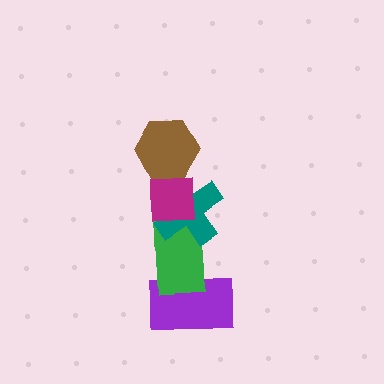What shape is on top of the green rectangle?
The teal cross is on top of the green rectangle.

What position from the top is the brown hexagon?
The brown hexagon is 1st from the top.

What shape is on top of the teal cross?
The magenta square is on top of the teal cross.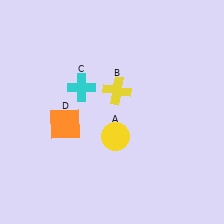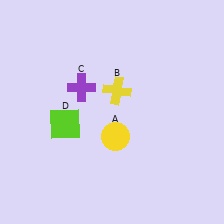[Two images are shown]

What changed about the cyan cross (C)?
In Image 1, C is cyan. In Image 2, it changed to purple.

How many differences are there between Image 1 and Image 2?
There are 2 differences between the two images.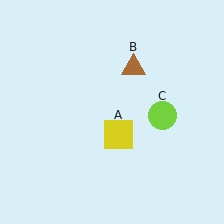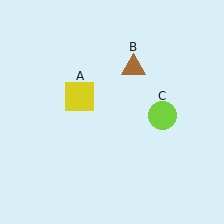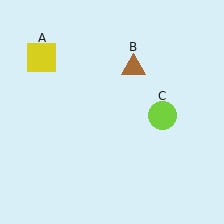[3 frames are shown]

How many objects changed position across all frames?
1 object changed position: yellow square (object A).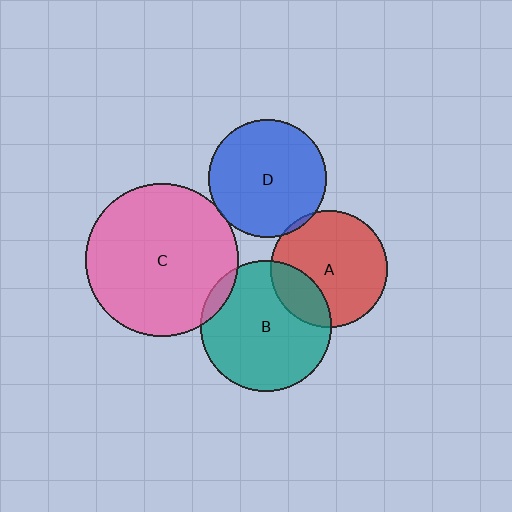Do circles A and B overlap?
Yes.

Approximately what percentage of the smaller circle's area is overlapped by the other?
Approximately 25%.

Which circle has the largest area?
Circle C (pink).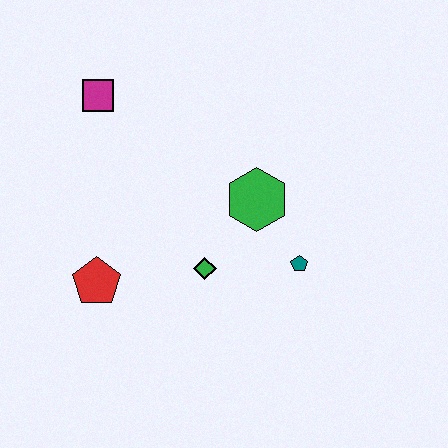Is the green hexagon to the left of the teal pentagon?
Yes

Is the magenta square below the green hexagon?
No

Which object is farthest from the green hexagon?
The magenta square is farthest from the green hexagon.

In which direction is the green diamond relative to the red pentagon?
The green diamond is to the right of the red pentagon.